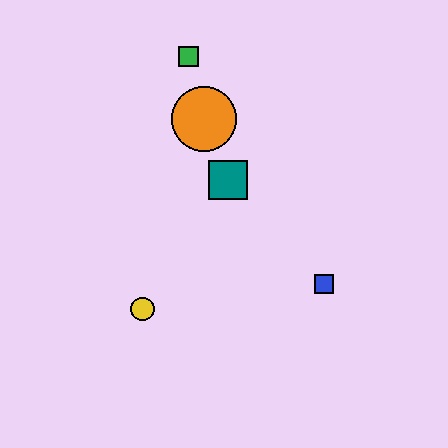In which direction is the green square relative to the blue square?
The green square is above the blue square.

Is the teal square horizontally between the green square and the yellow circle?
No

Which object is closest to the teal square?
The orange circle is closest to the teal square.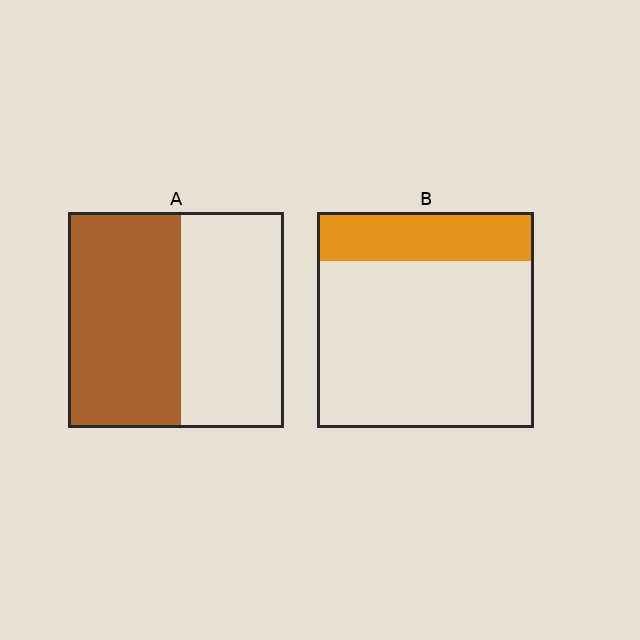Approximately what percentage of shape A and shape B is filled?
A is approximately 50% and B is approximately 25%.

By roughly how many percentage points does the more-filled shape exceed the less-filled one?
By roughly 30 percentage points (A over B).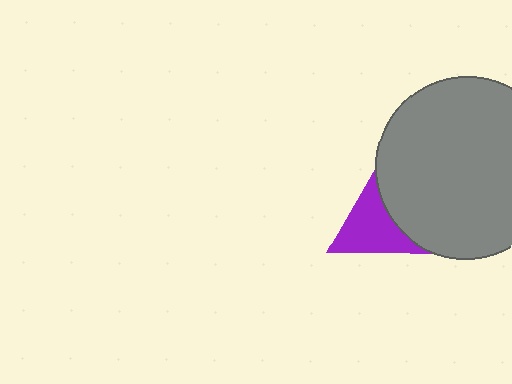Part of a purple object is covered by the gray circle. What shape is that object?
It is a triangle.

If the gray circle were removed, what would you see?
You would see the complete purple triangle.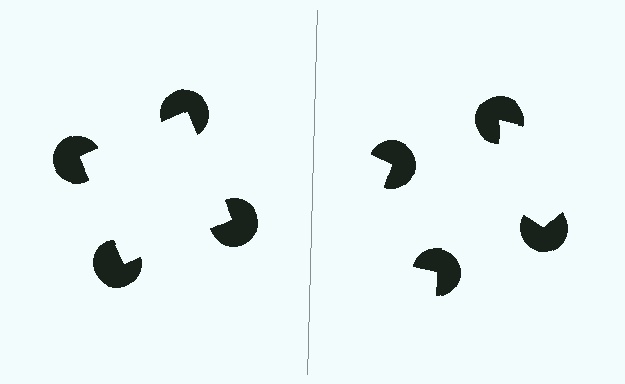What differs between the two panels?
The pac-man discs are positioned identically on both sides; only the wedge orientations differ. On the left they align to a square; on the right they are misaligned.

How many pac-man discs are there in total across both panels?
8 — 4 on each side.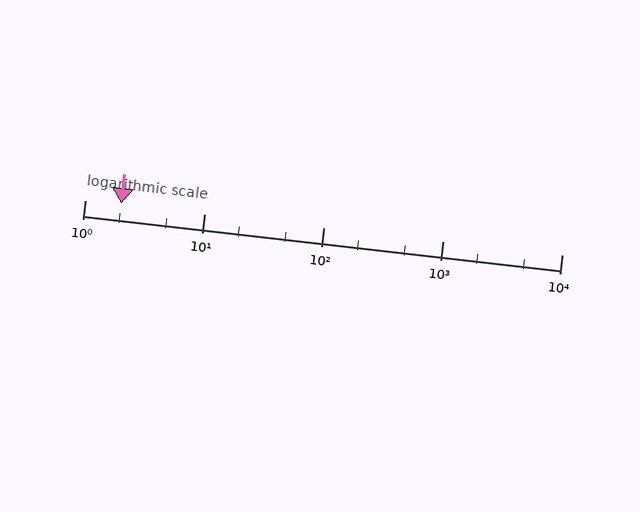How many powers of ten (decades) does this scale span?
The scale spans 4 decades, from 1 to 10000.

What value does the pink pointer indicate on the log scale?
The pointer indicates approximately 2.